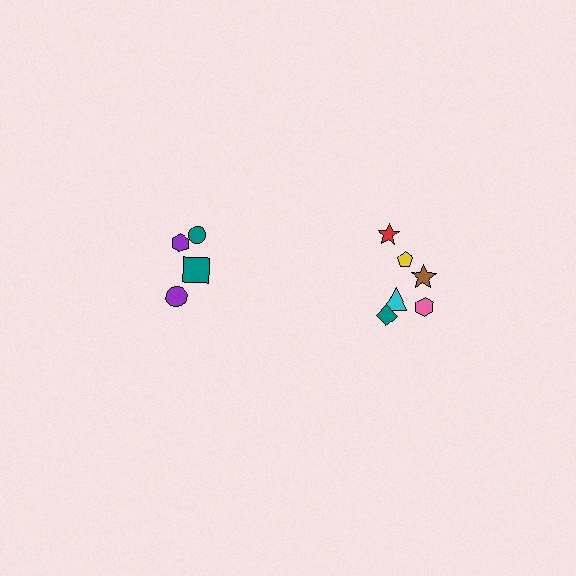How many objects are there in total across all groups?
There are 10 objects.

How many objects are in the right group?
There are 6 objects.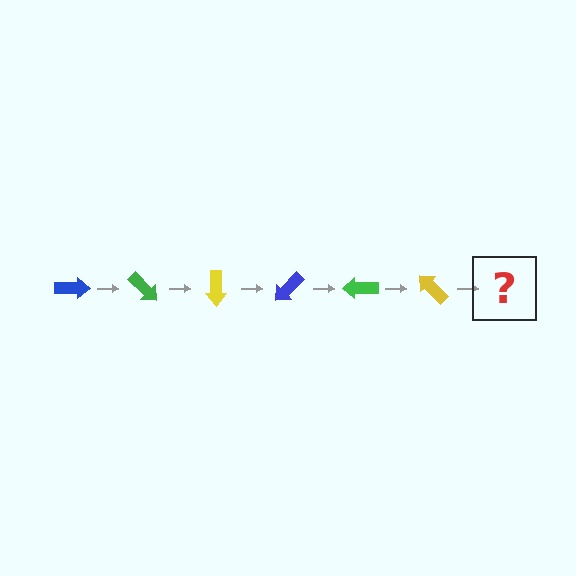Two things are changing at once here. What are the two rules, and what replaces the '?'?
The two rules are that it rotates 45 degrees each step and the color cycles through blue, green, and yellow. The '?' should be a blue arrow, rotated 270 degrees from the start.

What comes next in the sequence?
The next element should be a blue arrow, rotated 270 degrees from the start.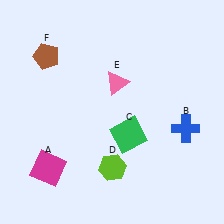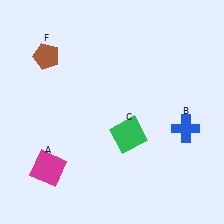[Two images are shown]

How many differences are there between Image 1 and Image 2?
There are 2 differences between the two images.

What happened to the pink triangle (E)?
The pink triangle (E) was removed in Image 2. It was in the top-right area of Image 1.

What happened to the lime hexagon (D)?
The lime hexagon (D) was removed in Image 2. It was in the bottom-right area of Image 1.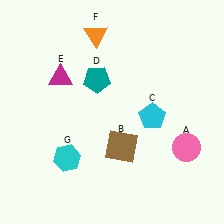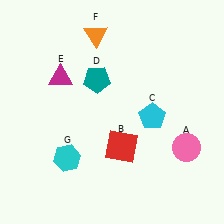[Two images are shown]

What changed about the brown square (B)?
In Image 1, B is brown. In Image 2, it changed to red.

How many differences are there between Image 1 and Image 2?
There is 1 difference between the two images.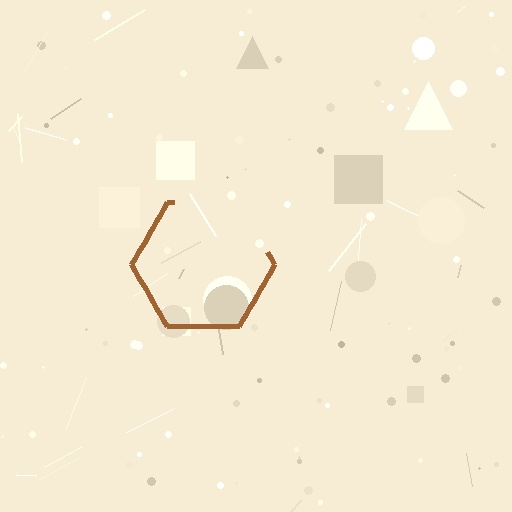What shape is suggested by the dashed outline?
The dashed outline suggests a hexagon.